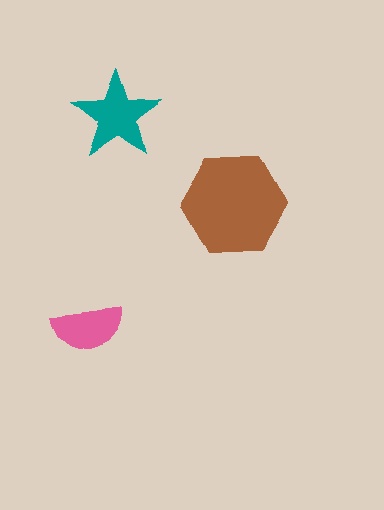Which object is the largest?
The brown hexagon.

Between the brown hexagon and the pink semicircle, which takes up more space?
The brown hexagon.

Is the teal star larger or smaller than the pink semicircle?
Larger.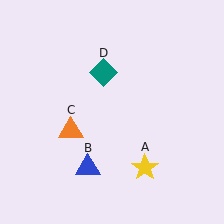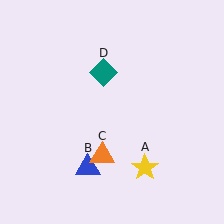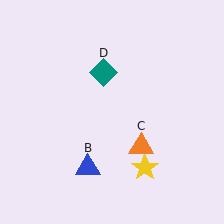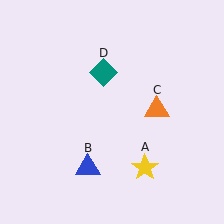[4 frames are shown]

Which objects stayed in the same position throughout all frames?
Yellow star (object A) and blue triangle (object B) and teal diamond (object D) remained stationary.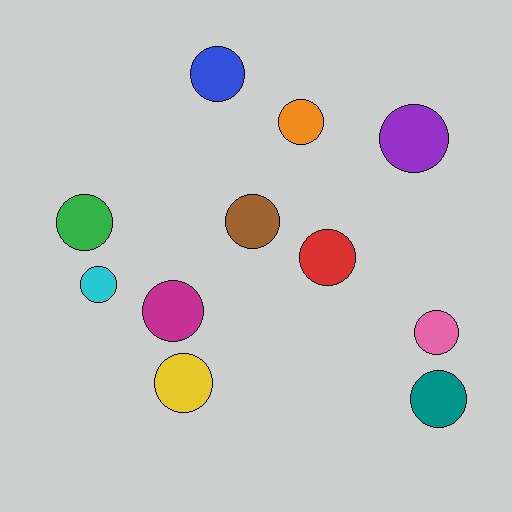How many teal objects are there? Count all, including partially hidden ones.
There is 1 teal object.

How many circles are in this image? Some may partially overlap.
There are 11 circles.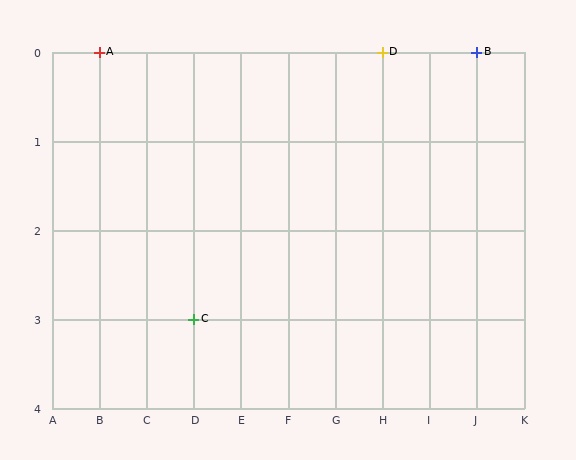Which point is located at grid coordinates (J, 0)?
Point B is at (J, 0).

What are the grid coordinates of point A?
Point A is at grid coordinates (B, 0).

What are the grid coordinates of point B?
Point B is at grid coordinates (J, 0).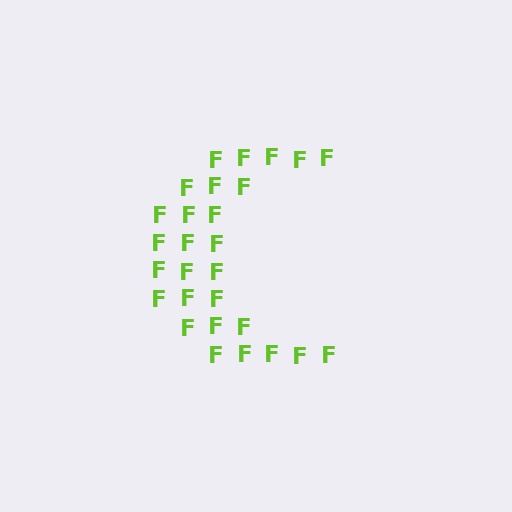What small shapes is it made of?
It is made of small letter F's.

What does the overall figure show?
The overall figure shows the letter C.